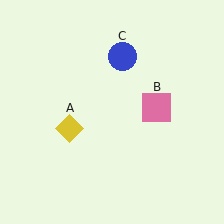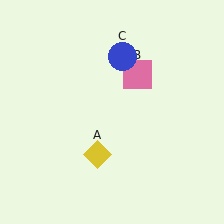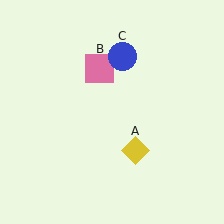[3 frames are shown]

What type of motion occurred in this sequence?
The yellow diamond (object A), pink square (object B) rotated counterclockwise around the center of the scene.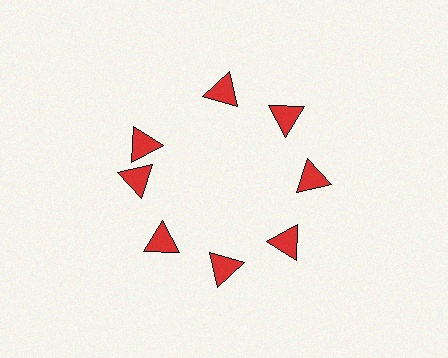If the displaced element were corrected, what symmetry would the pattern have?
It would have 8-fold rotational symmetry — the pattern would map onto itself every 45 degrees.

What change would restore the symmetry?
The symmetry would be restored by rotating it back into even spacing with its neighbors so that all 8 triangles sit at equal angles and equal distance from the center.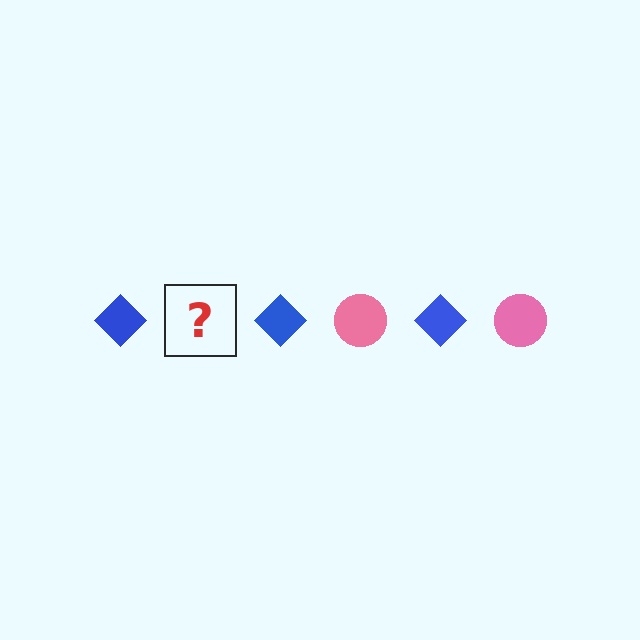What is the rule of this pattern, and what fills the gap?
The rule is that the pattern alternates between blue diamond and pink circle. The gap should be filled with a pink circle.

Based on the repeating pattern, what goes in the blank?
The blank should be a pink circle.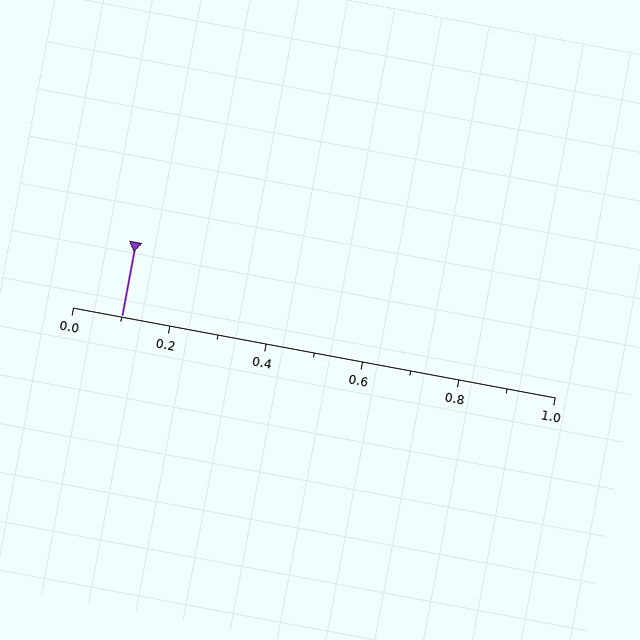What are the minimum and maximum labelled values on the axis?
The axis runs from 0.0 to 1.0.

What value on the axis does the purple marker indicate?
The marker indicates approximately 0.1.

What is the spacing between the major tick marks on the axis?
The major ticks are spaced 0.2 apart.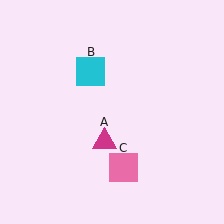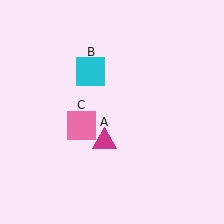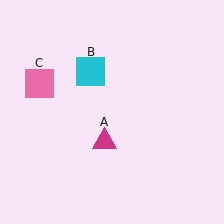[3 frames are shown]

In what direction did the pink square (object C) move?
The pink square (object C) moved up and to the left.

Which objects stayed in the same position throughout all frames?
Magenta triangle (object A) and cyan square (object B) remained stationary.